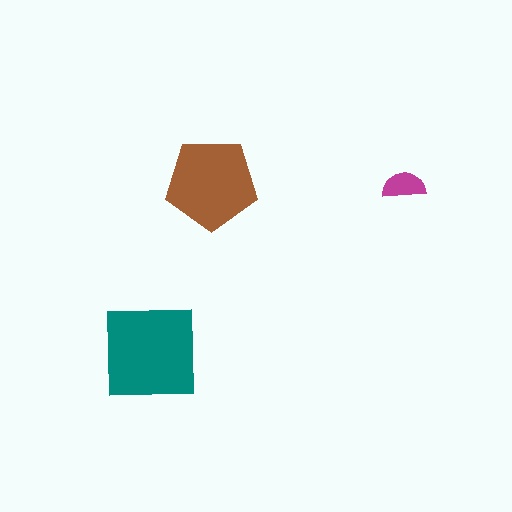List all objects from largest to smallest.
The teal square, the brown pentagon, the magenta semicircle.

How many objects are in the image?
There are 3 objects in the image.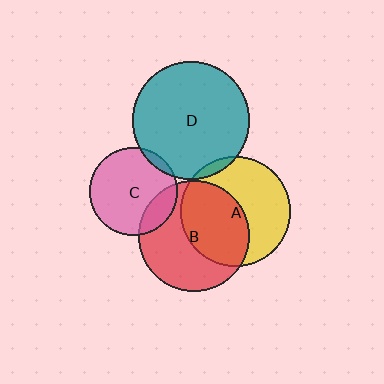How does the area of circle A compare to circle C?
Approximately 1.6 times.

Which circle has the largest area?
Circle D (teal).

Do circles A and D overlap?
Yes.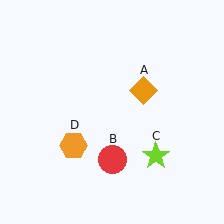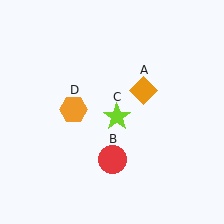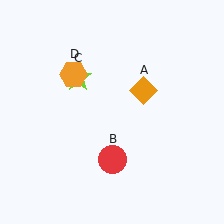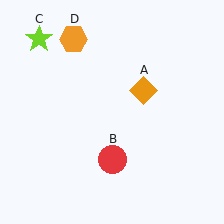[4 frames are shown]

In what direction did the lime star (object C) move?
The lime star (object C) moved up and to the left.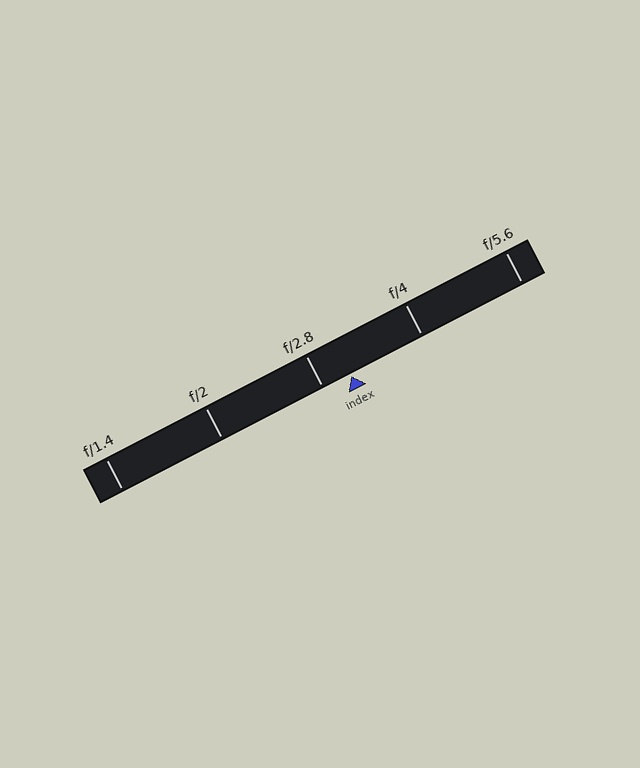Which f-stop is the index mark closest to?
The index mark is closest to f/2.8.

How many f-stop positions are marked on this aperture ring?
There are 5 f-stop positions marked.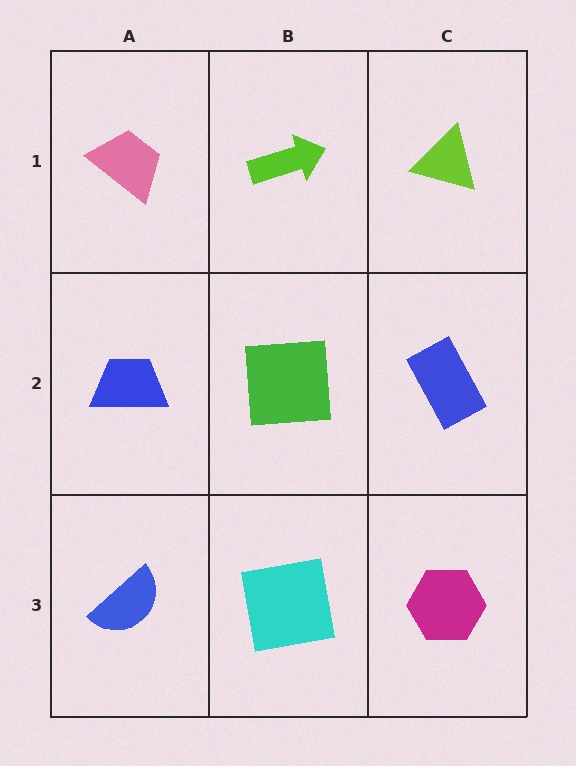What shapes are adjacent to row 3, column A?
A blue trapezoid (row 2, column A), a cyan square (row 3, column B).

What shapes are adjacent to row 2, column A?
A pink trapezoid (row 1, column A), a blue semicircle (row 3, column A), a green square (row 2, column B).